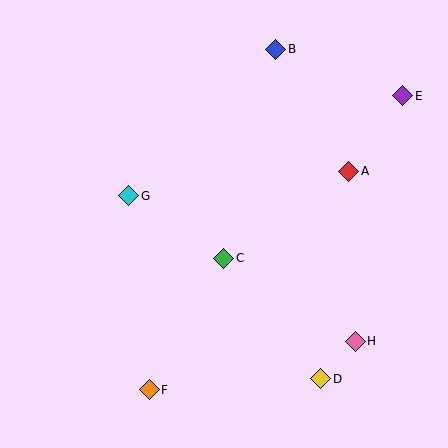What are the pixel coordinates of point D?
Point D is at (321, 379).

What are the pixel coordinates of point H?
Point H is at (355, 341).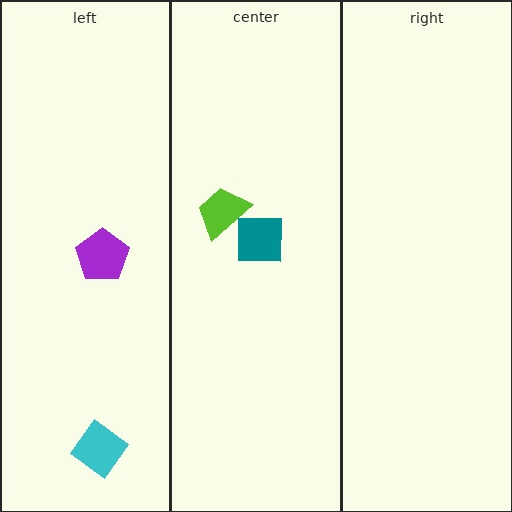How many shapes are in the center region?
2.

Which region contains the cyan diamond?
The left region.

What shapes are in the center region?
The lime trapezoid, the teal square.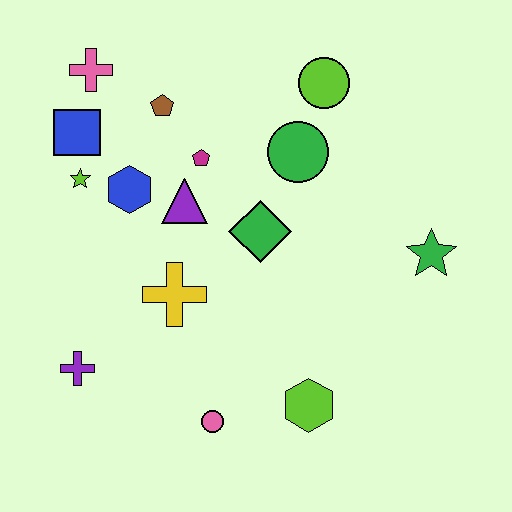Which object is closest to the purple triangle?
The magenta pentagon is closest to the purple triangle.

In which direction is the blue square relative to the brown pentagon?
The blue square is to the left of the brown pentagon.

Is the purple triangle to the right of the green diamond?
No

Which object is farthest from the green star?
The pink cross is farthest from the green star.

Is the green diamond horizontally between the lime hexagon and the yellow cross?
Yes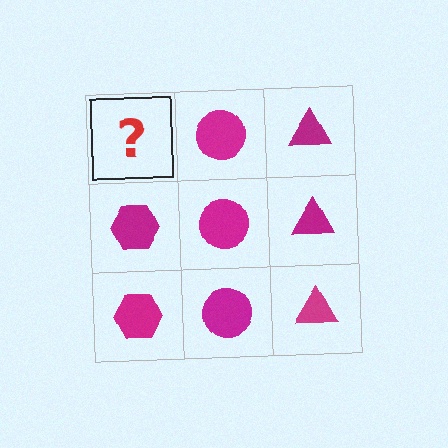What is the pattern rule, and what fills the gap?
The rule is that each column has a consistent shape. The gap should be filled with a magenta hexagon.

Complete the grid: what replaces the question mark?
The question mark should be replaced with a magenta hexagon.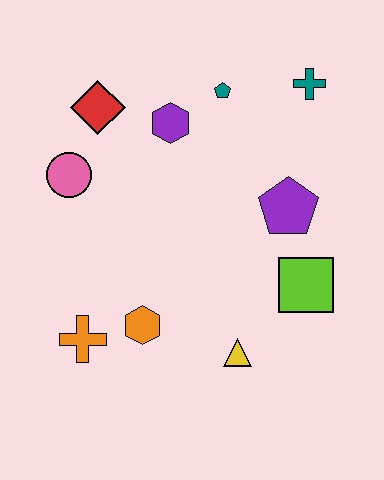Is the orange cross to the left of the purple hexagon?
Yes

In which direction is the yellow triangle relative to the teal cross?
The yellow triangle is below the teal cross.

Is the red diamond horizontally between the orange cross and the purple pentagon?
Yes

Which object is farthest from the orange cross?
The teal cross is farthest from the orange cross.